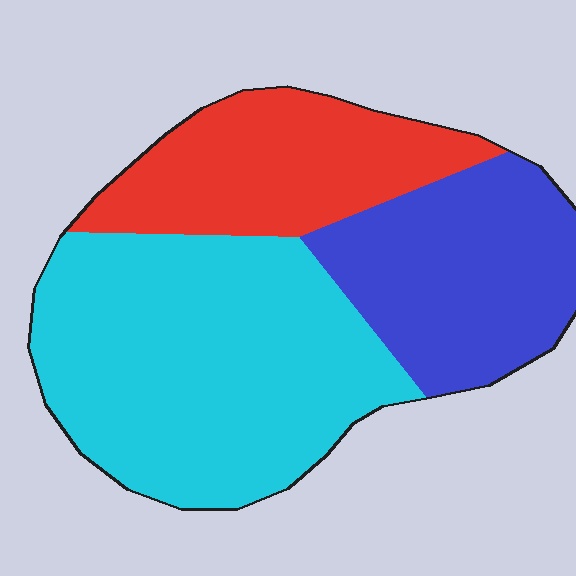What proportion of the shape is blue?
Blue covers 27% of the shape.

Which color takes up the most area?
Cyan, at roughly 50%.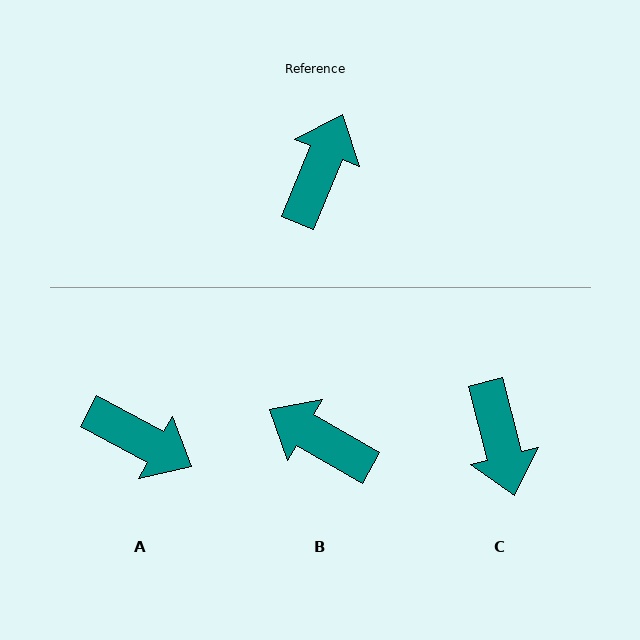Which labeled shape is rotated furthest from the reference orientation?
C, about 143 degrees away.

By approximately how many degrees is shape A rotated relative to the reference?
Approximately 96 degrees clockwise.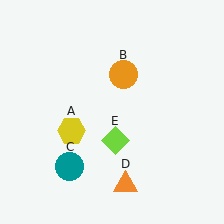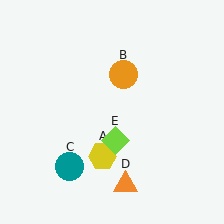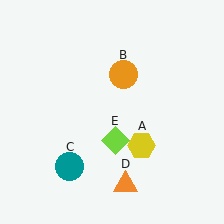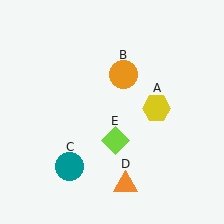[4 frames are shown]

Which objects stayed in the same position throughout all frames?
Orange circle (object B) and teal circle (object C) and orange triangle (object D) and lime diamond (object E) remained stationary.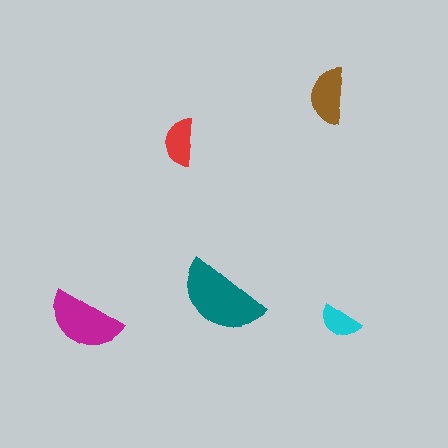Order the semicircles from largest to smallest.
the teal one, the magenta one, the brown one, the red one, the cyan one.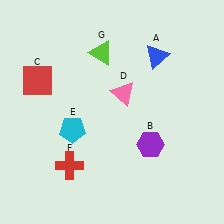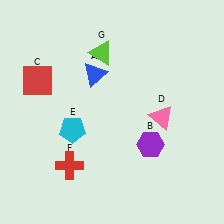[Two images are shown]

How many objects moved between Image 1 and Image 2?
2 objects moved between the two images.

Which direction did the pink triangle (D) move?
The pink triangle (D) moved right.